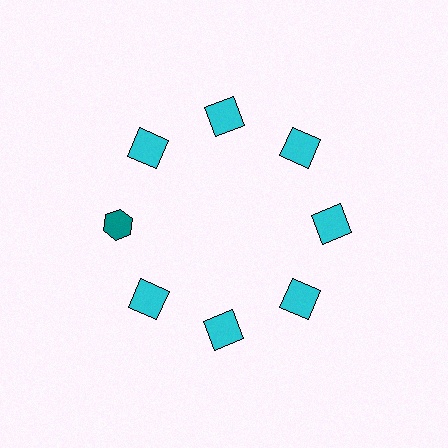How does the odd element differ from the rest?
It differs in both color (teal instead of cyan) and shape (hexagon instead of square).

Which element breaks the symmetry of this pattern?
The teal hexagon at roughly the 9 o'clock position breaks the symmetry. All other shapes are cyan squares.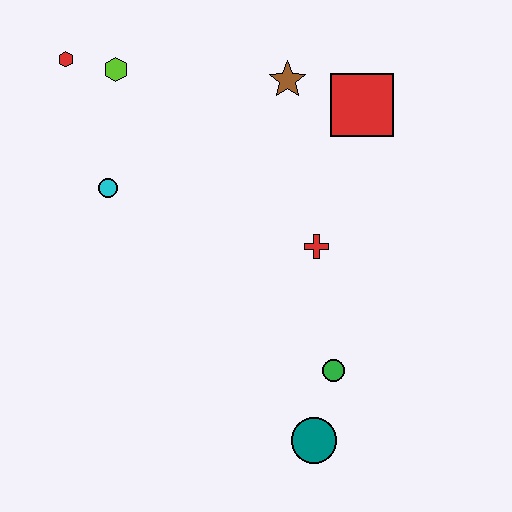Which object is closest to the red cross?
The green circle is closest to the red cross.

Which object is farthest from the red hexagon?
The teal circle is farthest from the red hexagon.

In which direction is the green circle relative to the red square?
The green circle is below the red square.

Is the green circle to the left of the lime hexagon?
No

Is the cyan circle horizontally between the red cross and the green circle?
No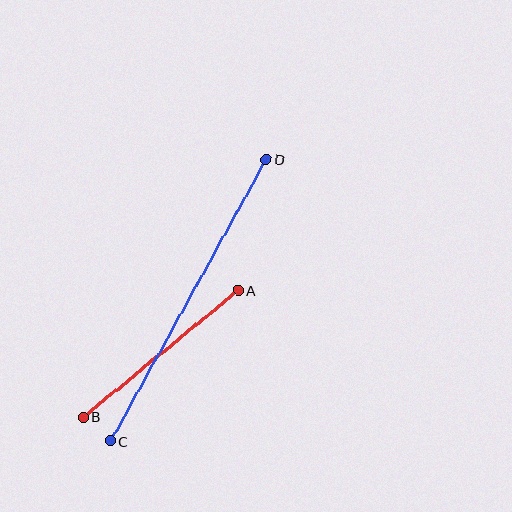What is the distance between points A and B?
The distance is approximately 201 pixels.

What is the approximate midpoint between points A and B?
The midpoint is at approximately (161, 354) pixels.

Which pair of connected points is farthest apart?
Points C and D are farthest apart.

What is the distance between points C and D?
The distance is approximately 322 pixels.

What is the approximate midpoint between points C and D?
The midpoint is at approximately (188, 301) pixels.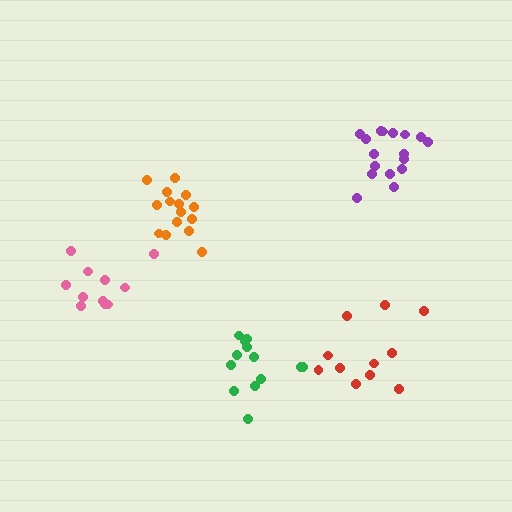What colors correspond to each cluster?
The clusters are colored: pink, green, orange, purple, red.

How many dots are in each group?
Group 1: 11 dots, Group 2: 13 dots, Group 3: 15 dots, Group 4: 17 dots, Group 5: 11 dots (67 total).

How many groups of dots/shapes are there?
There are 5 groups.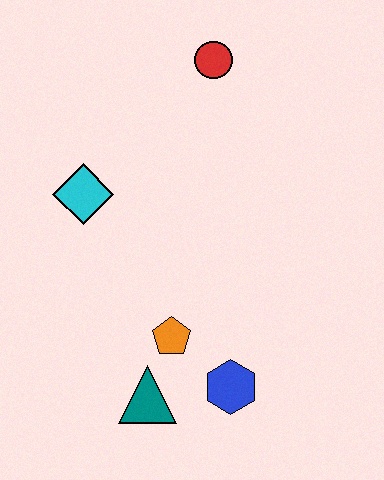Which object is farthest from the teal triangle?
The red circle is farthest from the teal triangle.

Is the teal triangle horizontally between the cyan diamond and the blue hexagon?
Yes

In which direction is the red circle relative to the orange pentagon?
The red circle is above the orange pentagon.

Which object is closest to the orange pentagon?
The teal triangle is closest to the orange pentagon.